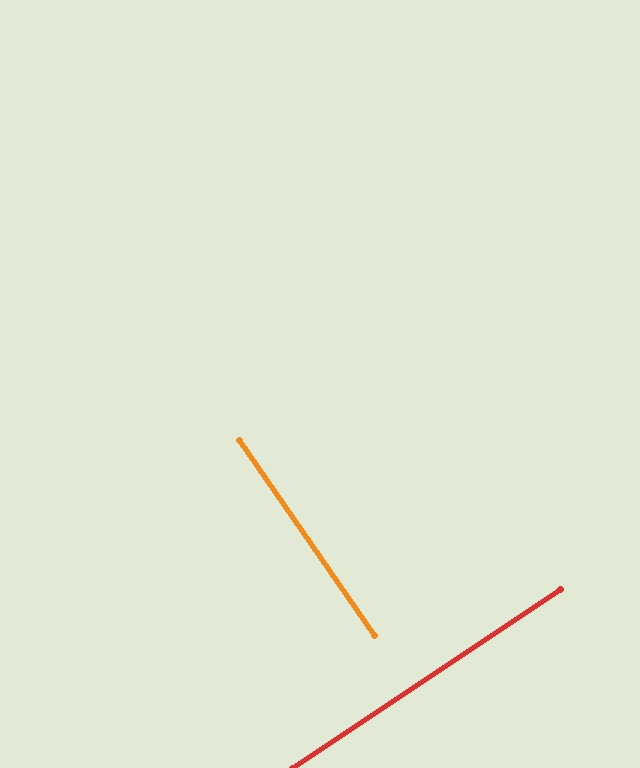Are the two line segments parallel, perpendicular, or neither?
Perpendicular — they meet at approximately 89°.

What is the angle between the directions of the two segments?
Approximately 89 degrees.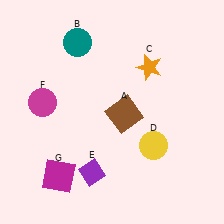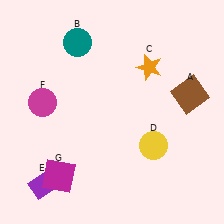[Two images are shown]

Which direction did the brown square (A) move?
The brown square (A) moved right.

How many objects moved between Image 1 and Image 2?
2 objects moved between the two images.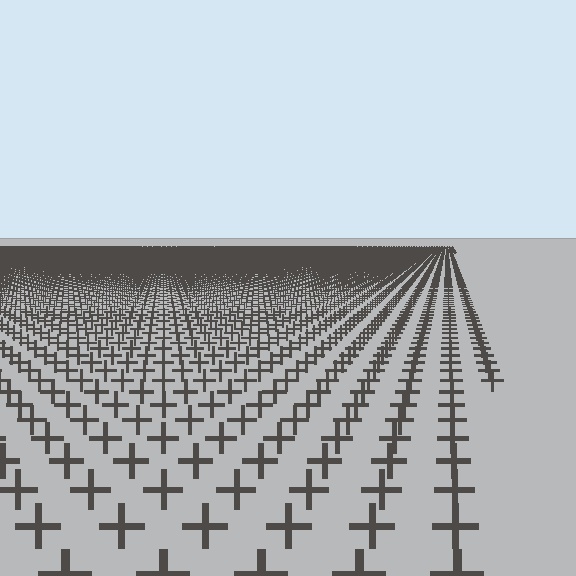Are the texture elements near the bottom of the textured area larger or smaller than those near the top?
Larger. Near the bottom, elements are closer to the viewer and appear at a bigger on-screen size.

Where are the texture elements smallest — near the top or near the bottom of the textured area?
Near the top.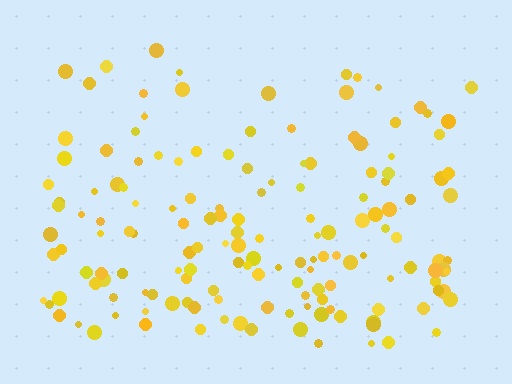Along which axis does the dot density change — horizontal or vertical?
Vertical.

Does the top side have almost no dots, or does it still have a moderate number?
Still a moderate number, just noticeably fewer than the bottom.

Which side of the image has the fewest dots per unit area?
The top.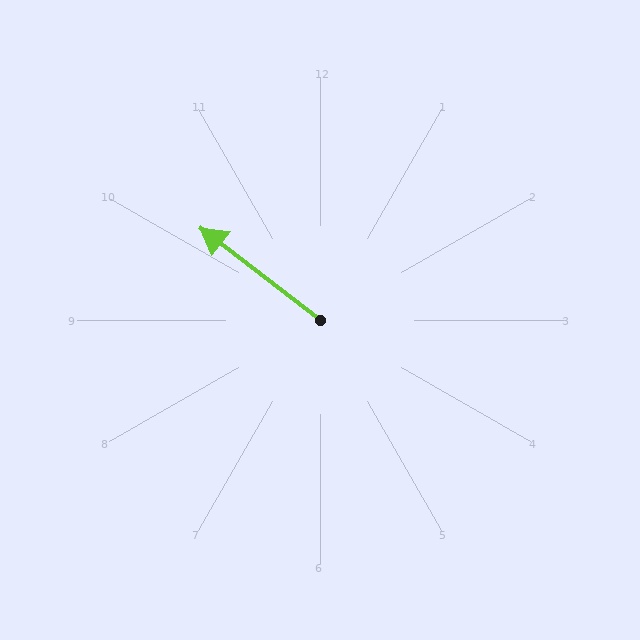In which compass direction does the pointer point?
Northwest.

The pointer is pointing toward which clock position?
Roughly 10 o'clock.